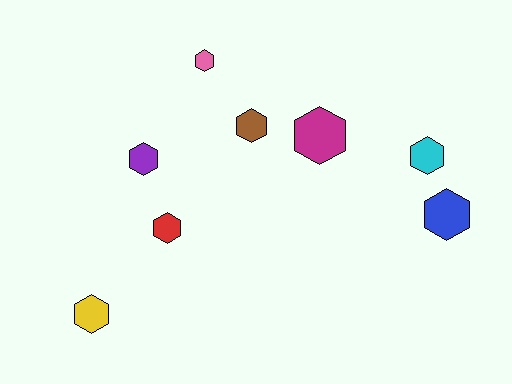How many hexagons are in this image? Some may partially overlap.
There are 8 hexagons.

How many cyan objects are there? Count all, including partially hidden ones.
There is 1 cyan object.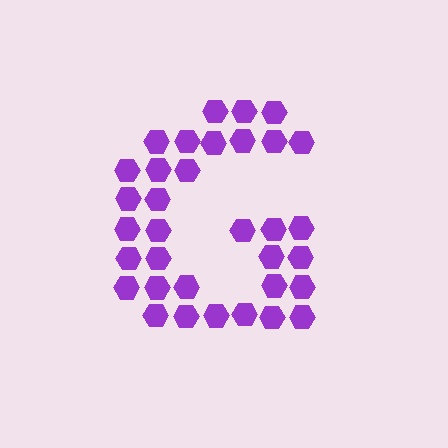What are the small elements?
The small elements are hexagons.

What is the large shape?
The large shape is the letter G.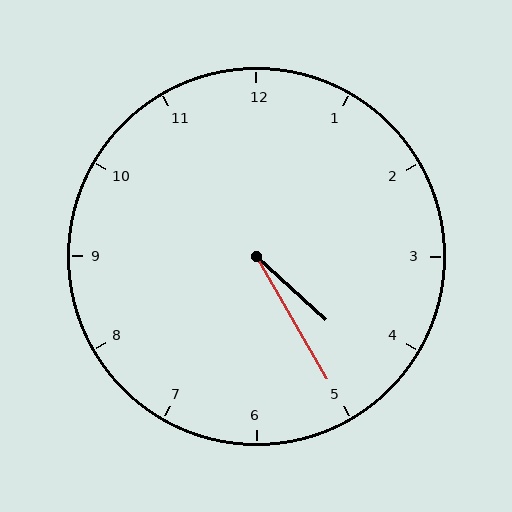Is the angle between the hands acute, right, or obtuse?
It is acute.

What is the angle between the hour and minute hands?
Approximately 18 degrees.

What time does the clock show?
4:25.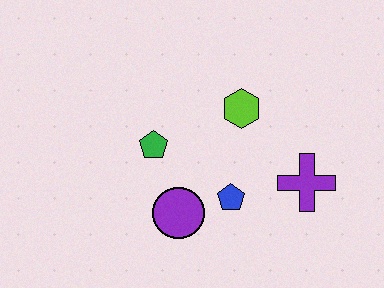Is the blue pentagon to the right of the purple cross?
No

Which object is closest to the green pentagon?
The purple circle is closest to the green pentagon.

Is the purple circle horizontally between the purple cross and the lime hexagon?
No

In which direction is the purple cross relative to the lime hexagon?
The purple cross is below the lime hexagon.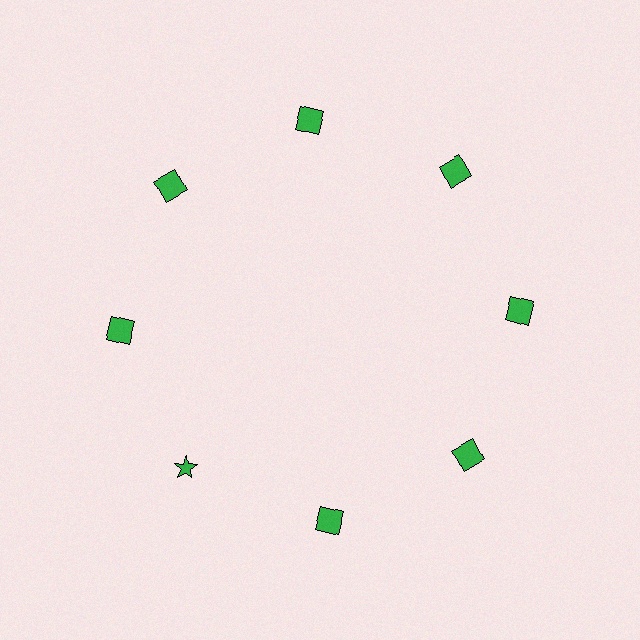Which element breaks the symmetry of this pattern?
The green star at roughly the 8 o'clock position breaks the symmetry. All other shapes are green squares.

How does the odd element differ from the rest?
It has a different shape: star instead of square.